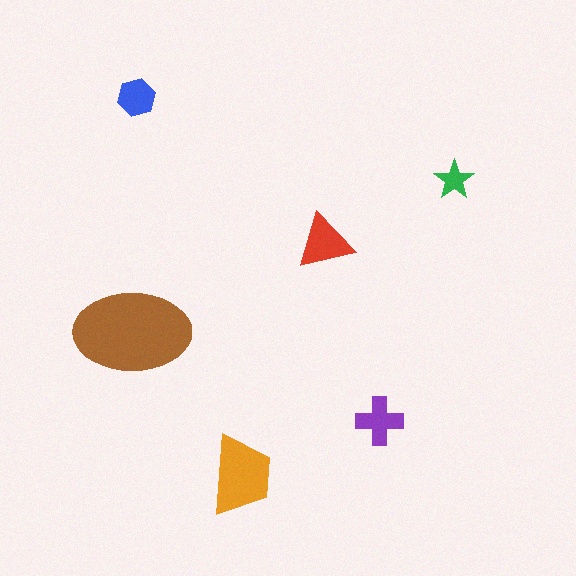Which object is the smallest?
The green star.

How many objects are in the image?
There are 6 objects in the image.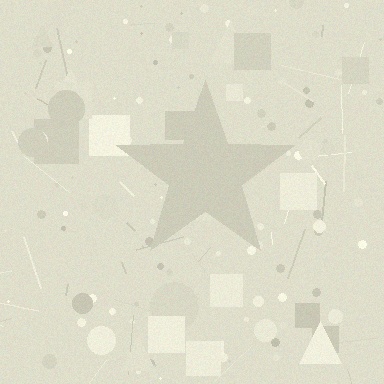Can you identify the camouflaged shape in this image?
The camouflaged shape is a star.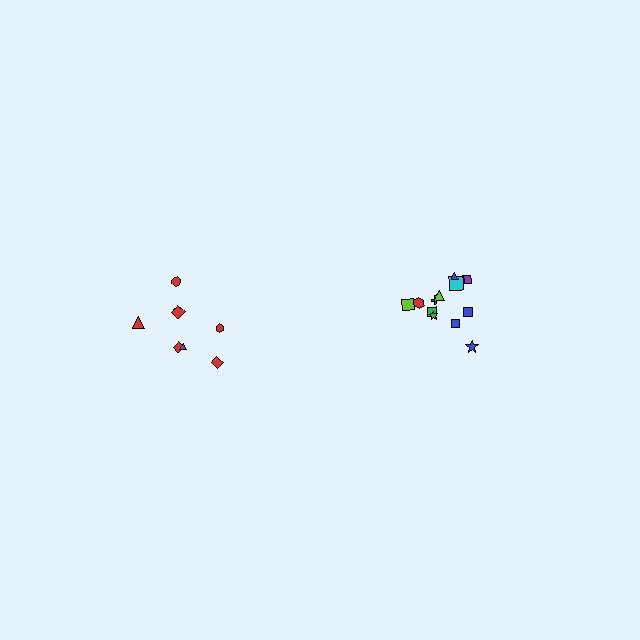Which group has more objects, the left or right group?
The right group.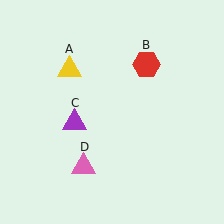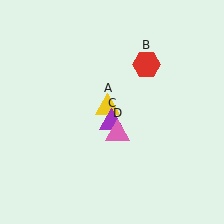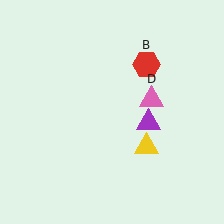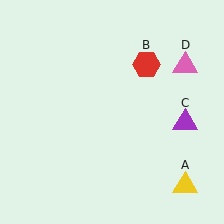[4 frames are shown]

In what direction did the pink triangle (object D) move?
The pink triangle (object D) moved up and to the right.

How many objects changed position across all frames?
3 objects changed position: yellow triangle (object A), purple triangle (object C), pink triangle (object D).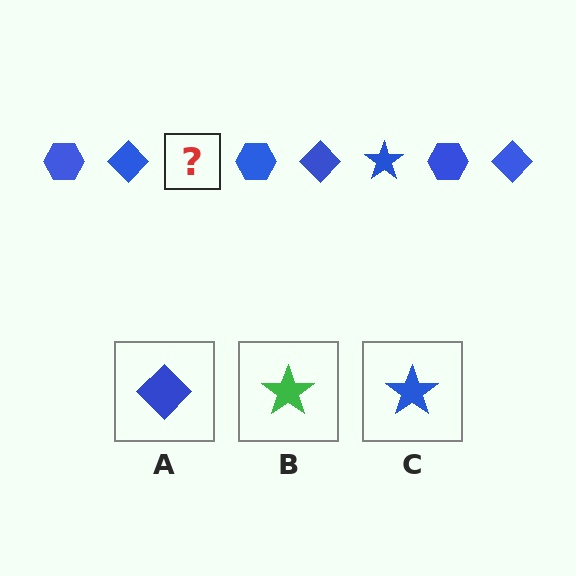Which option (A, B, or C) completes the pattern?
C.